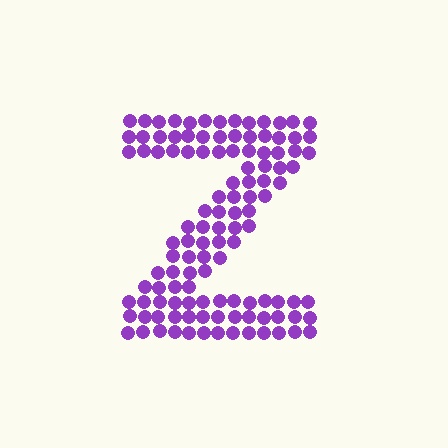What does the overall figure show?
The overall figure shows the letter Z.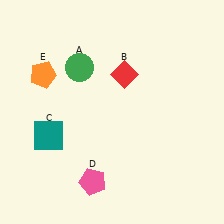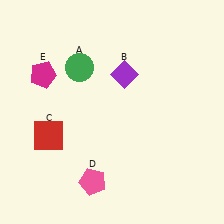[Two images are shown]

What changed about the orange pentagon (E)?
In Image 1, E is orange. In Image 2, it changed to magenta.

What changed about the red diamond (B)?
In Image 1, B is red. In Image 2, it changed to purple.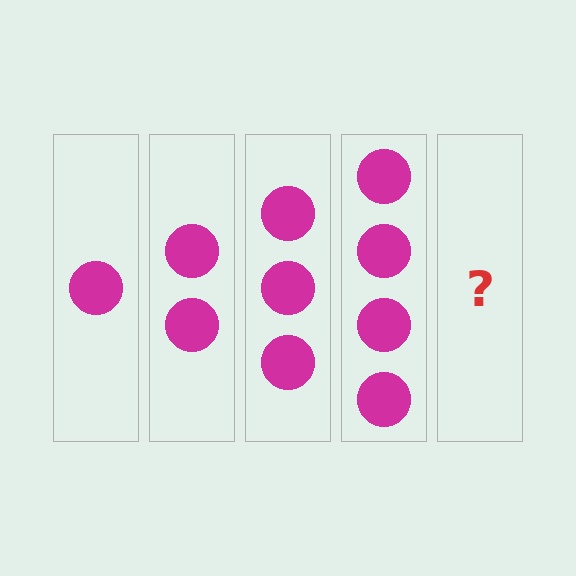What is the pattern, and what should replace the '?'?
The pattern is that each step adds one more circle. The '?' should be 5 circles.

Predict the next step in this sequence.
The next step is 5 circles.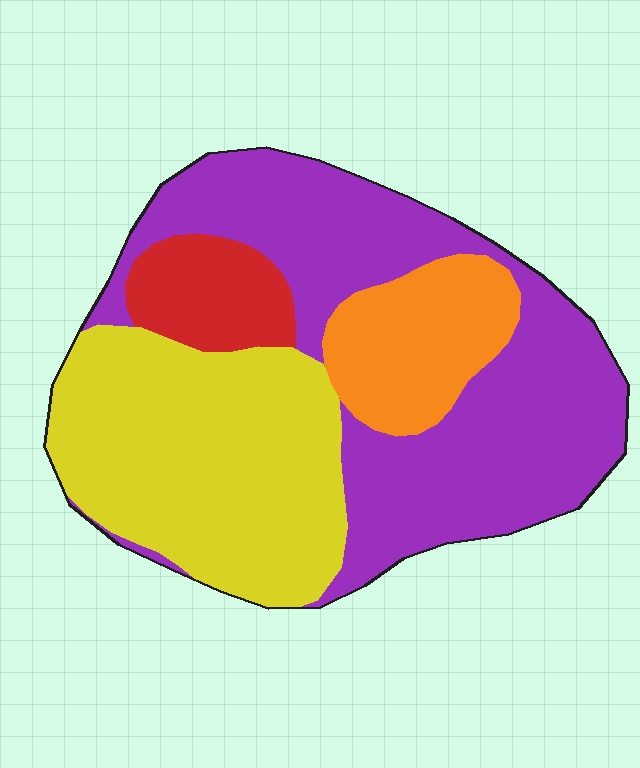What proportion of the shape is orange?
Orange covers around 15% of the shape.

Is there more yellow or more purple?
Purple.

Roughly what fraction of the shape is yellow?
Yellow covers around 35% of the shape.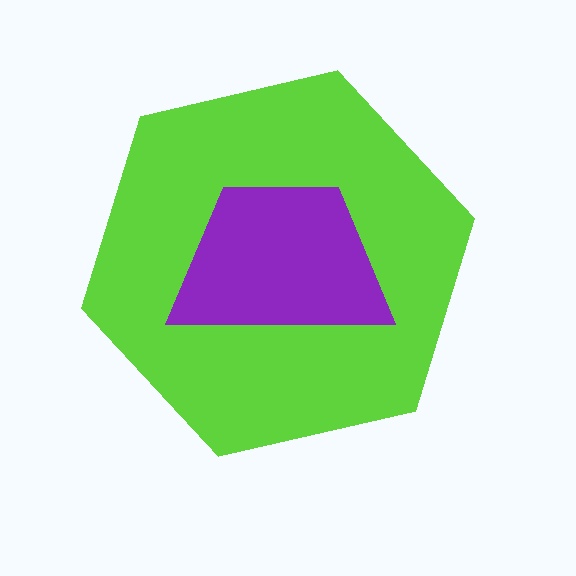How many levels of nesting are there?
2.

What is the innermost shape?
The purple trapezoid.